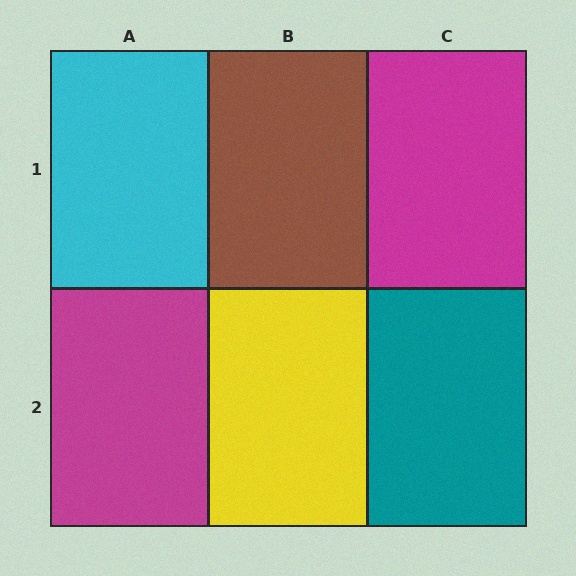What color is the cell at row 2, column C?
Teal.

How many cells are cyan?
1 cell is cyan.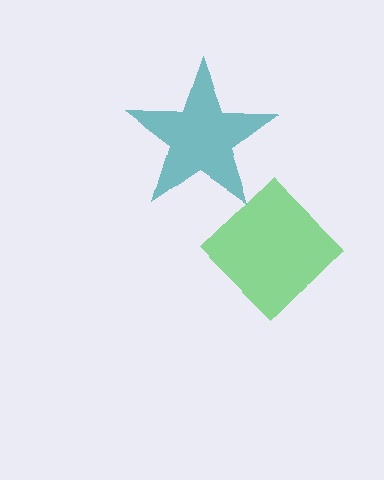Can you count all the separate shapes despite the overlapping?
Yes, there are 2 separate shapes.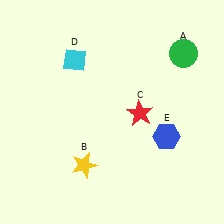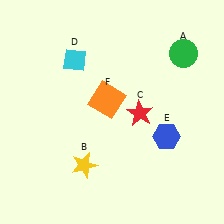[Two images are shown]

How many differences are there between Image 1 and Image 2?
There is 1 difference between the two images.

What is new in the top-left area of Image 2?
An orange square (F) was added in the top-left area of Image 2.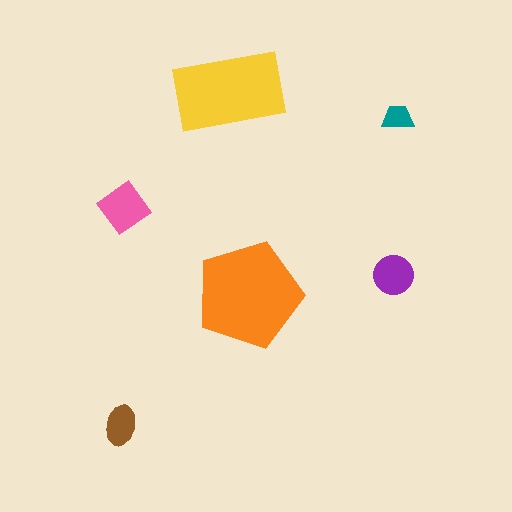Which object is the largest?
The orange pentagon.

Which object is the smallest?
The teal trapezoid.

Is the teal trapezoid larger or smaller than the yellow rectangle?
Smaller.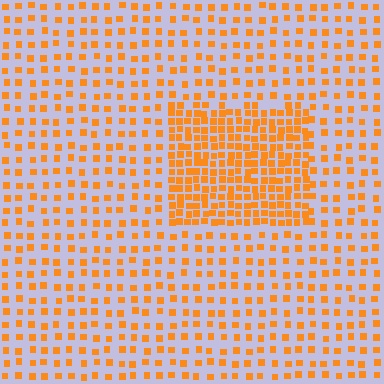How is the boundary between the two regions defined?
The boundary is defined by a change in element density (approximately 2.3x ratio). All elements are the same color, size, and shape.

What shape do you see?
I see a rectangle.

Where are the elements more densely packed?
The elements are more densely packed inside the rectangle boundary.